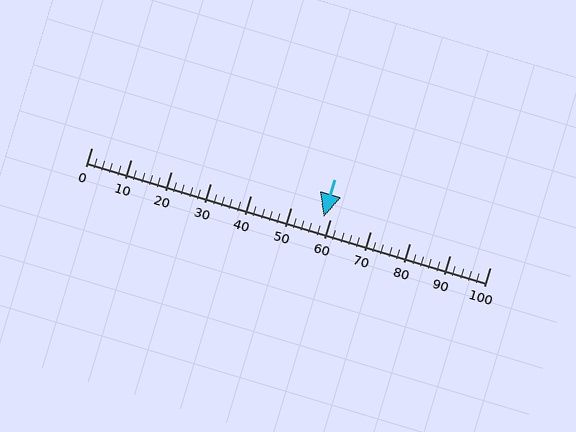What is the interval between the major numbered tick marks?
The major tick marks are spaced 10 units apart.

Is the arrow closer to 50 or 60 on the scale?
The arrow is closer to 60.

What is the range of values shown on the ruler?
The ruler shows values from 0 to 100.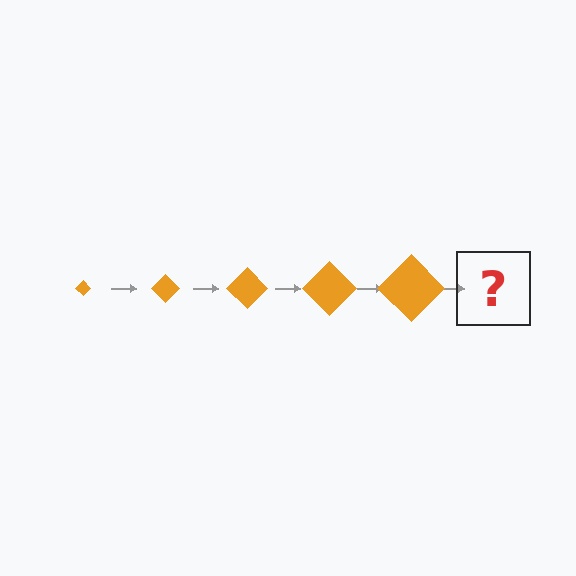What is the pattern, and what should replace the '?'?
The pattern is that the diamond gets progressively larger each step. The '?' should be an orange diamond, larger than the previous one.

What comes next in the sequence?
The next element should be an orange diamond, larger than the previous one.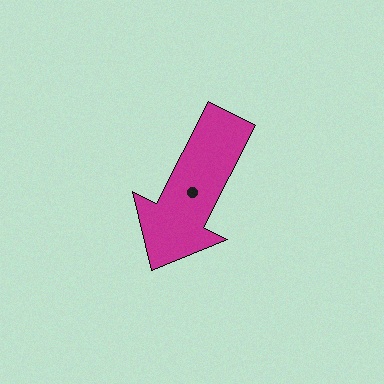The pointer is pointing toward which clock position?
Roughly 7 o'clock.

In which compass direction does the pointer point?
Southwest.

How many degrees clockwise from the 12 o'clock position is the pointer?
Approximately 207 degrees.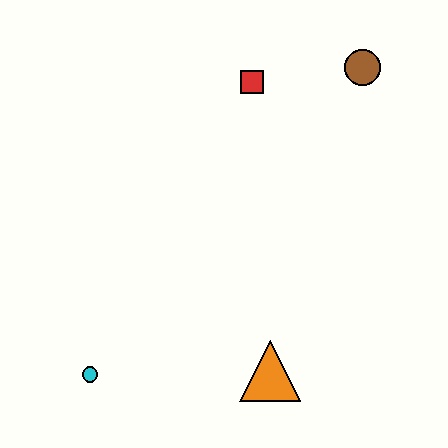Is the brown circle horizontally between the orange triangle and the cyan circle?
No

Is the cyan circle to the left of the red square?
Yes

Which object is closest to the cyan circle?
The orange triangle is closest to the cyan circle.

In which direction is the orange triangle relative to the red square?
The orange triangle is below the red square.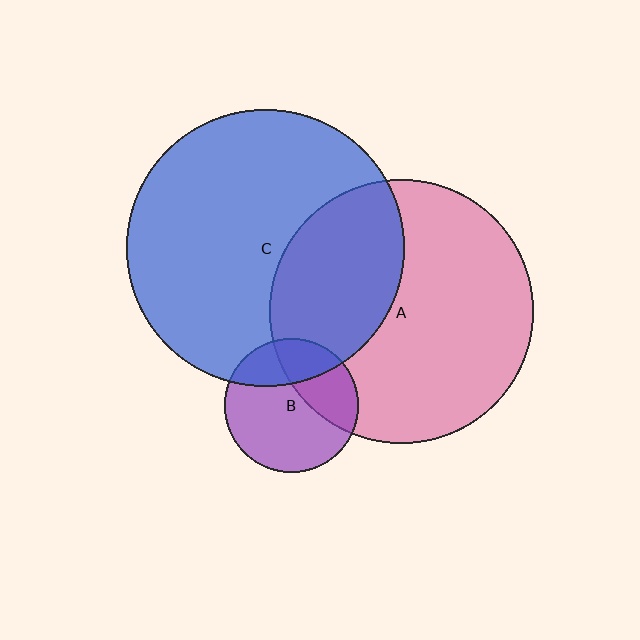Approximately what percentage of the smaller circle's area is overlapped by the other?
Approximately 35%.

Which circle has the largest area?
Circle C (blue).